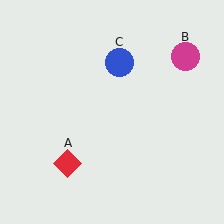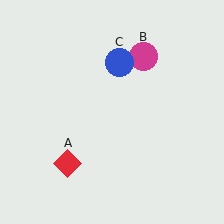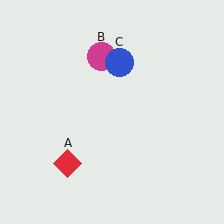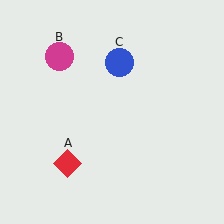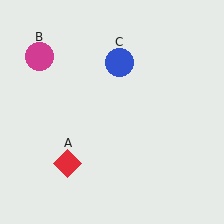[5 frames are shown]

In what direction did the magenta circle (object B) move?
The magenta circle (object B) moved left.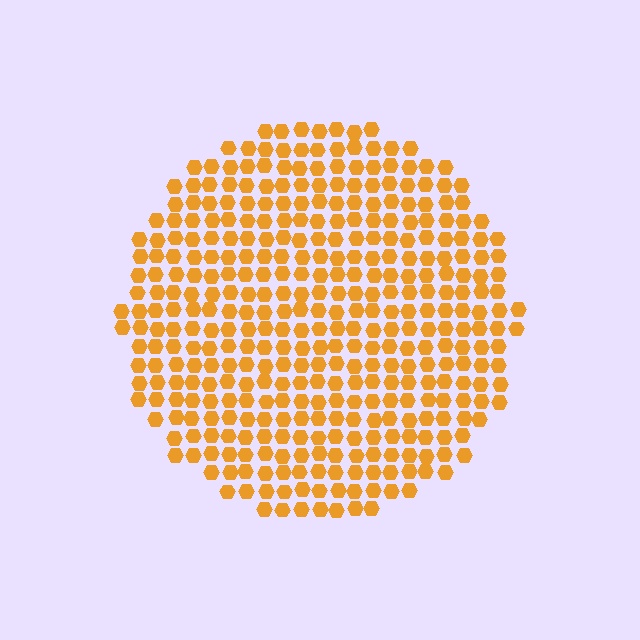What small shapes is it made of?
It is made of small hexagons.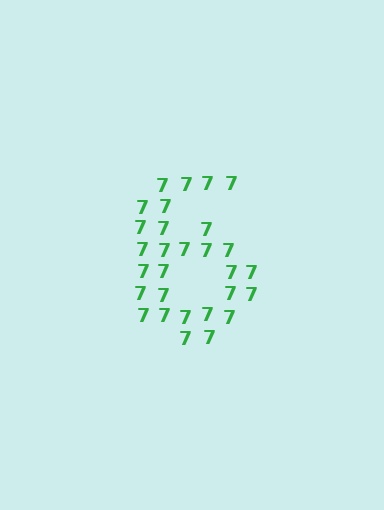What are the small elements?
The small elements are digit 7's.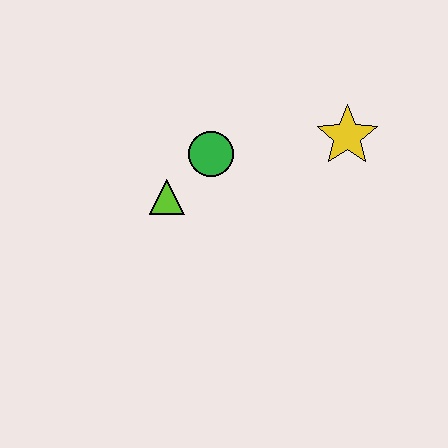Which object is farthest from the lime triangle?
The yellow star is farthest from the lime triangle.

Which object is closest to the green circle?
The lime triangle is closest to the green circle.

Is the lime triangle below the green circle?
Yes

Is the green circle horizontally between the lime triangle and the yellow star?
Yes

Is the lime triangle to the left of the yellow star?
Yes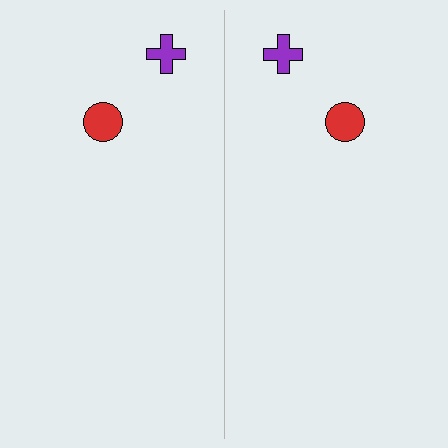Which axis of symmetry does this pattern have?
The pattern has a vertical axis of symmetry running through the center of the image.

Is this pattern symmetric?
Yes, this pattern has bilateral (reflection) symmetry.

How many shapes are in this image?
There are 4 shapes in this image.